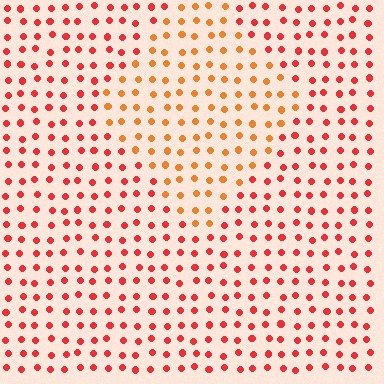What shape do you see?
I see a diamond.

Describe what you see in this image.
The image is filled with small red elements in a uniform arrangement. A diamond-shaped region is visible where the elements are tinted to a slightly different hue, forming a subtle color boundary.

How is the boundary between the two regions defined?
The boundary is defined purely by a slight shift in hue (about 30 degrees). Spacing, size, and orientation are identical on both sides.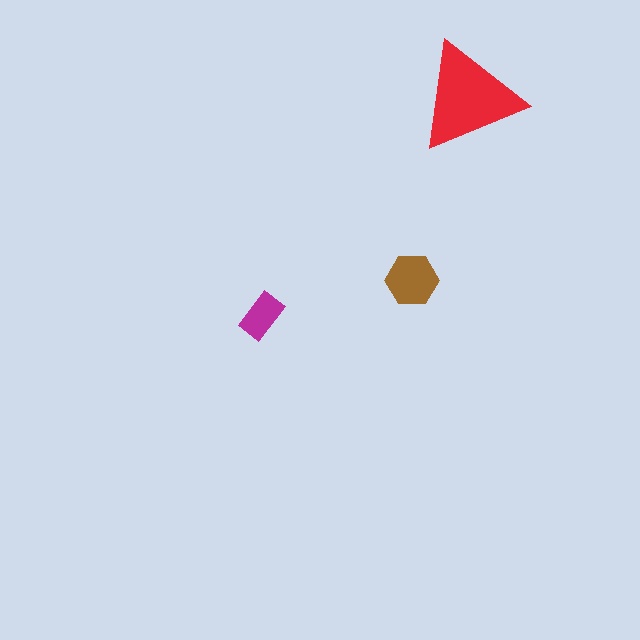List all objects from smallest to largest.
The magenta rectangle, the brown hexagon, the red triangle.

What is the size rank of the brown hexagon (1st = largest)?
2nd.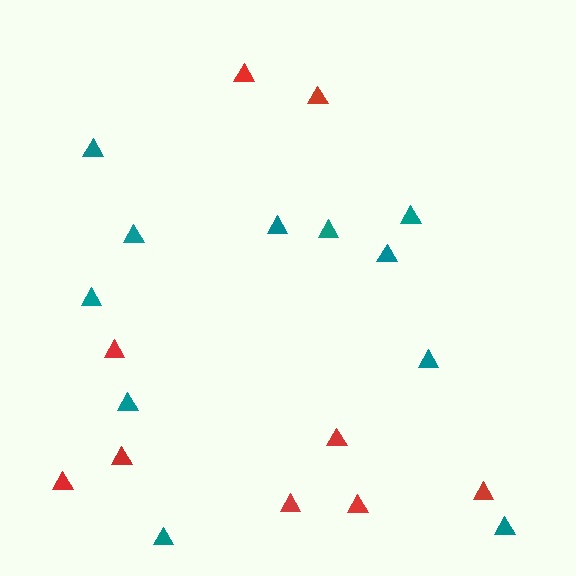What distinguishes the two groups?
There are 2 groups: one group of red triangles (9) and one group of teal triangles (11).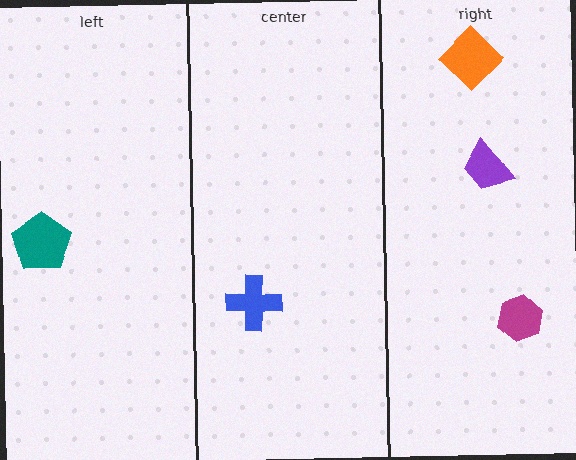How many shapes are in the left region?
1.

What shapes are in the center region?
The blue cross.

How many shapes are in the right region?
3.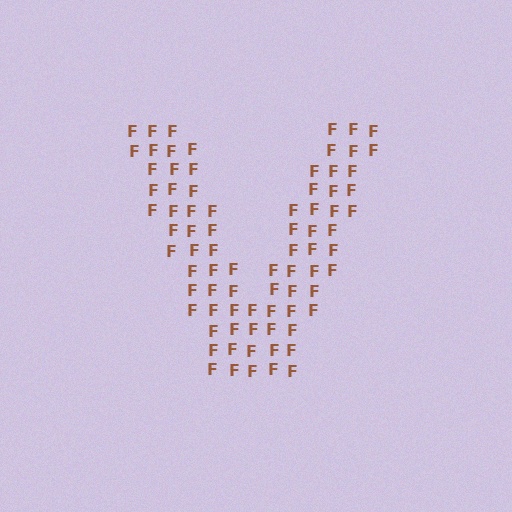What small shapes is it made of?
It is made of small letter F's.